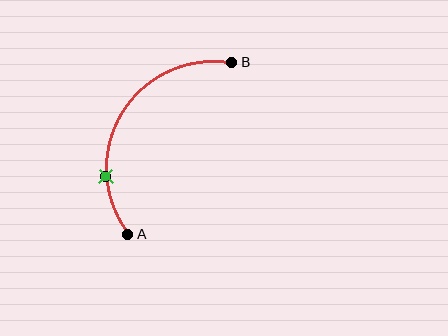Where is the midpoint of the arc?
The arc midpoint is the point on the curve farthest from the straight line joining A and B. It sits to the left of that line.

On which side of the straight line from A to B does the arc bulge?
The arc bulges to the left of the straight line connecting A and B.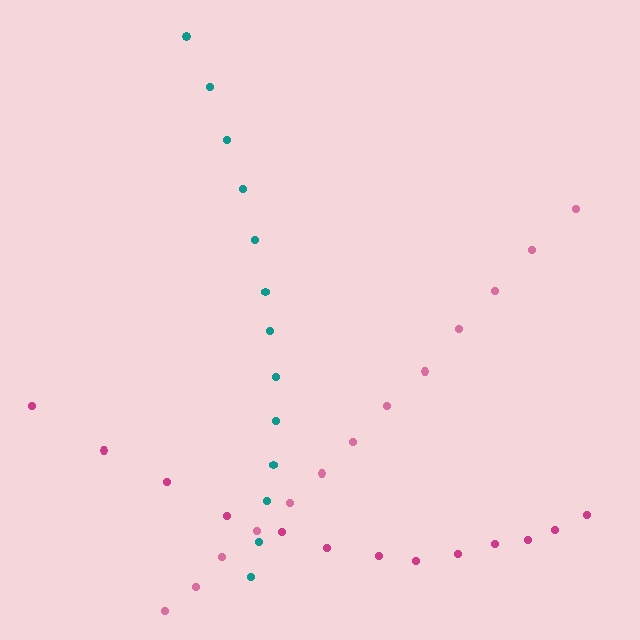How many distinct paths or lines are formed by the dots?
There are 3 distinct paths.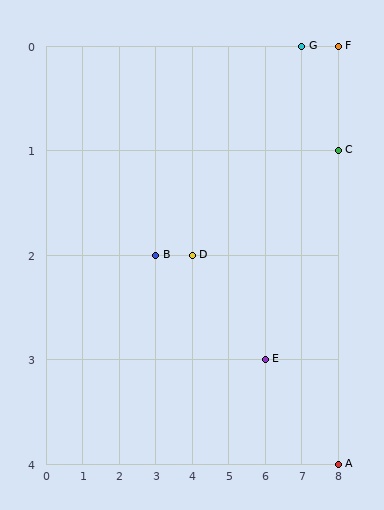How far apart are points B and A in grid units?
Points B and A are 5 columns and 2 rows apart (about 5.4 grid units diagonally).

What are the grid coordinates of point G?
Point G is at grid coordinates (7, 0).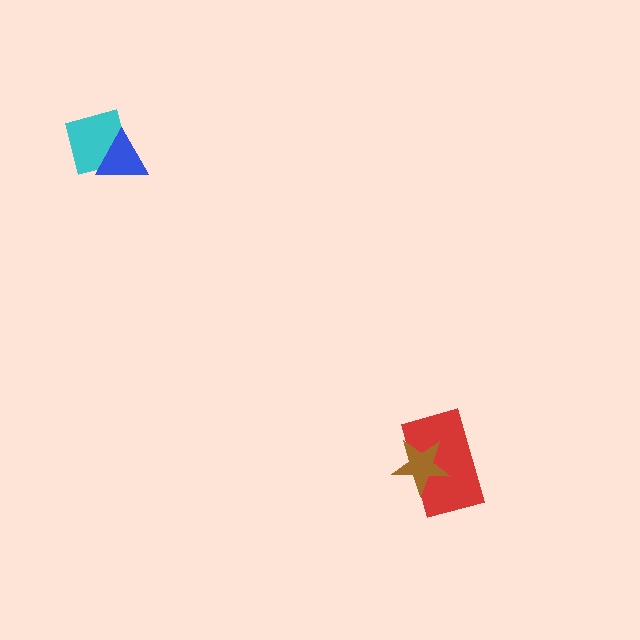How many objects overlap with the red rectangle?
1 object overlaps with the red rectangle.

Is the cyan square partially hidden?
Yes, it is partially covered by another shape.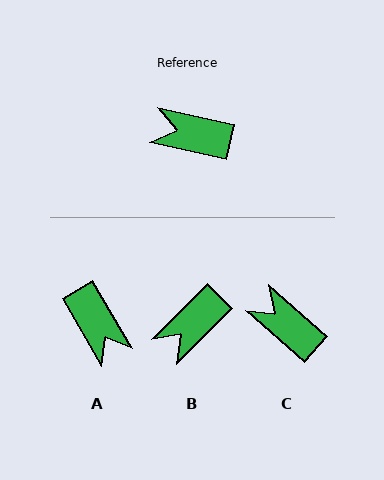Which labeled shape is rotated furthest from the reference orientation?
A, about 133 degrees away.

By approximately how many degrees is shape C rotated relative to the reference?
Approximately 29 degrees clockwise.